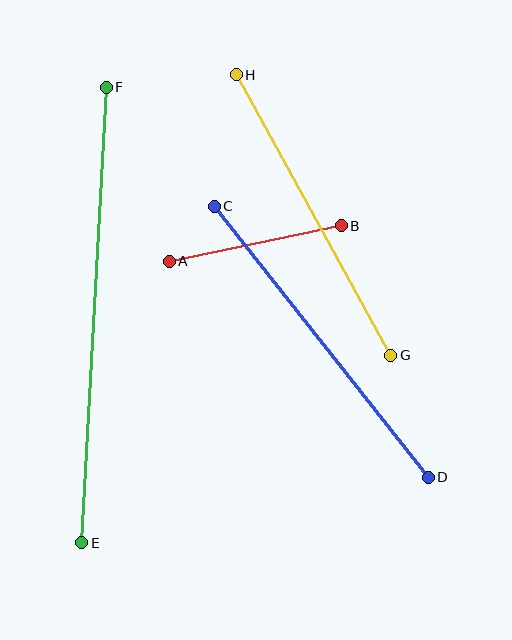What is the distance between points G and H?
The distance is approximately 320 pixels.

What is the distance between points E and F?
The distance is approximately 456 pixels.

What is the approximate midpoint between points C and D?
The midpoint is at approximately (321, 342) pixels.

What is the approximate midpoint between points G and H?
The midpoint is at approximately (314, 215) pixels.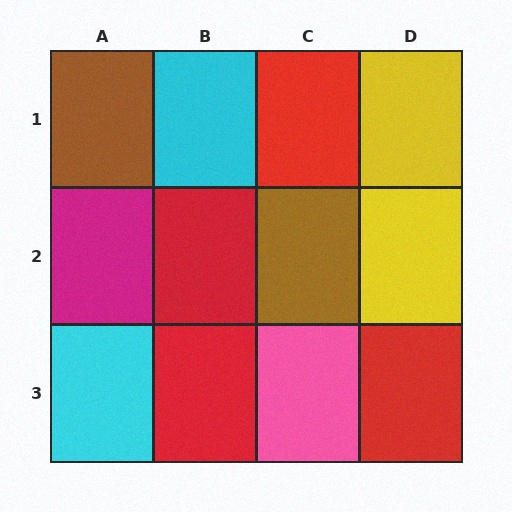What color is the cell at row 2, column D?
Yellow.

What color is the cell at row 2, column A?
Magenta.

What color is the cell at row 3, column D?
Red.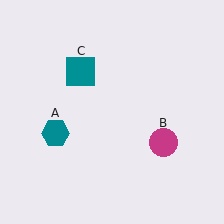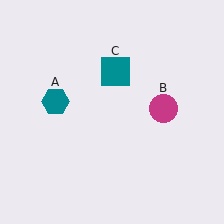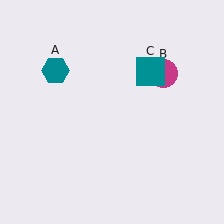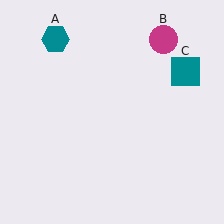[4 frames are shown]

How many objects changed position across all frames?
3 objects changed position: teal hexagon (object A), magenta circle (object B), teal square (object C).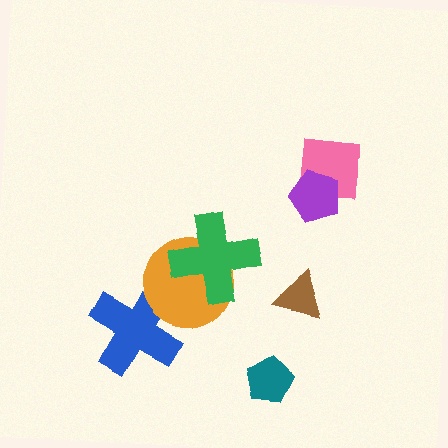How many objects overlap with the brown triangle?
0 objects overlap with the brown triangle.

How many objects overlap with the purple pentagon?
1 object overlaps with the purple pentagon.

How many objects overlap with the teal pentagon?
0 objects overlap with the teal pentagon.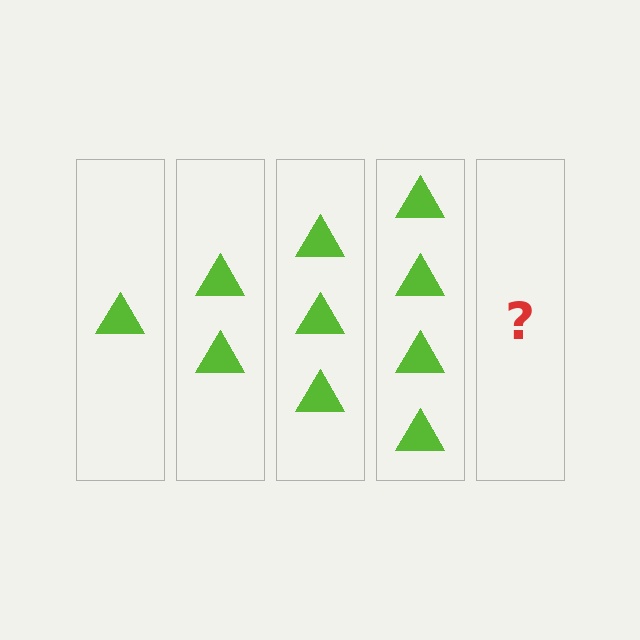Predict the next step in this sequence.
The next step is 5 triangles.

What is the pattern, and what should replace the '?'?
The pattern is that each step adds one more triangle. The '?' should be 5 triangles.